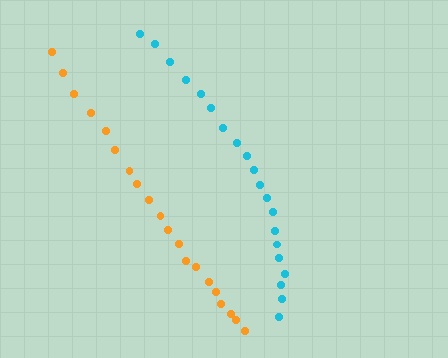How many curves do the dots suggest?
There are 2 distinct paths.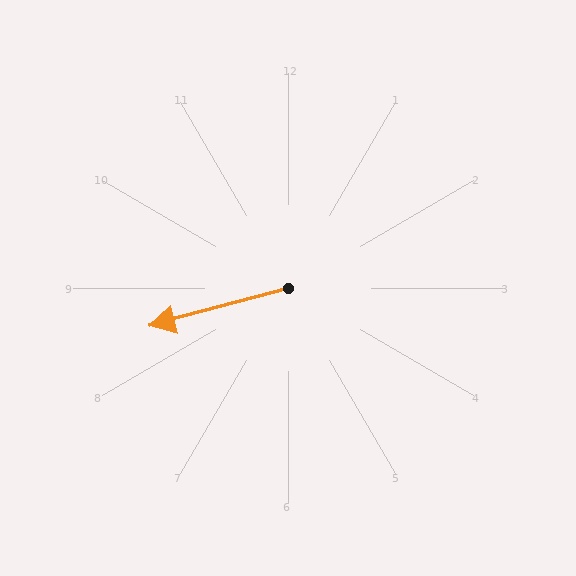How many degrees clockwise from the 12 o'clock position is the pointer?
Approximately 255 degrees.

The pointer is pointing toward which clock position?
Roughly 8 o'clock.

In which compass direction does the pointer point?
West.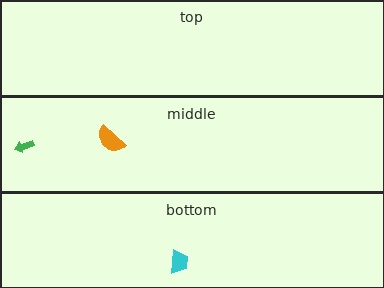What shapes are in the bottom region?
The cyan trapezoid.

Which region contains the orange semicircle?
The middle region.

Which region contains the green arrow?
The middle region.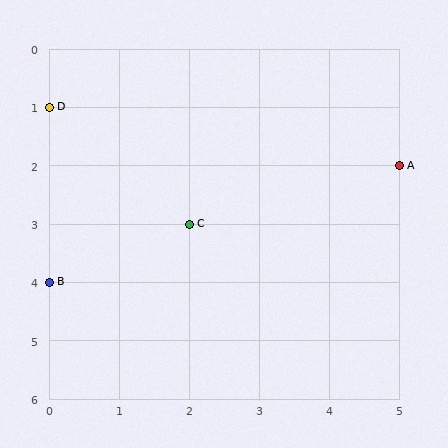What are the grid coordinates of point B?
Point B is at grid coordinates (0, 4).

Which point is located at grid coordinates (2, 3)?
Point C is at (2, 3).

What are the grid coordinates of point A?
Point A is at grid coordinates (5, 2).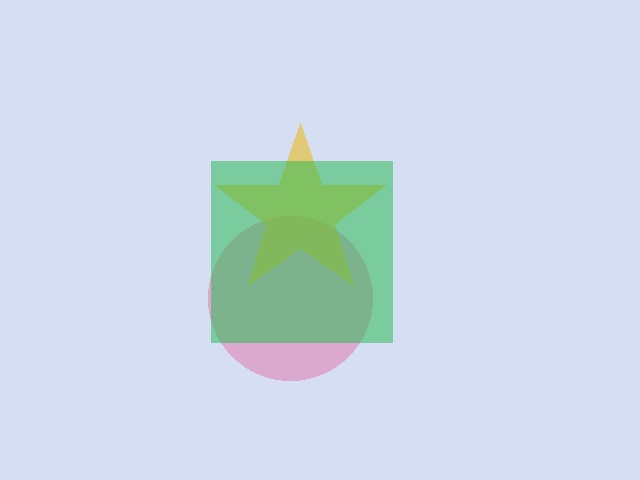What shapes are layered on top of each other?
The layered shapes are: a pink circle, a yellow star, a green square.